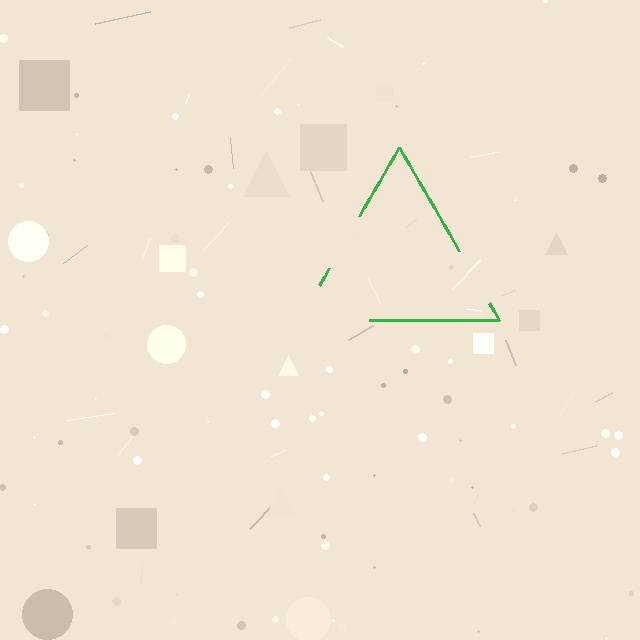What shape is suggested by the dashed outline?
The dashed outline suggests a triangle.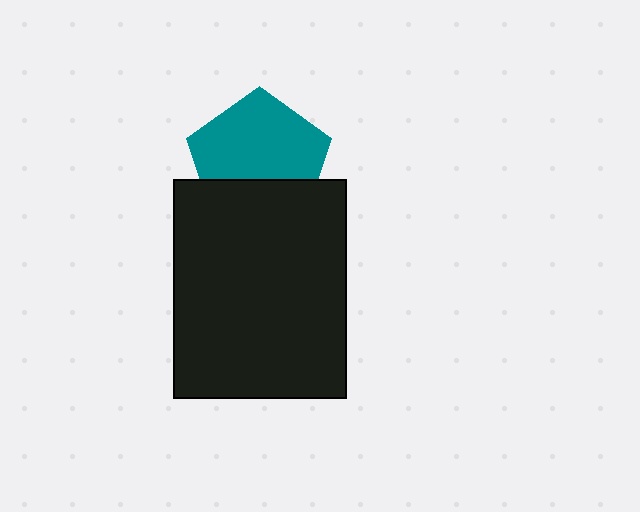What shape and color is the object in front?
The object in front is a black rectangle.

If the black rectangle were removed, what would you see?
You would see the complete teal pentagon.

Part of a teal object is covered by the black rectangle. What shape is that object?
It is a pentagon.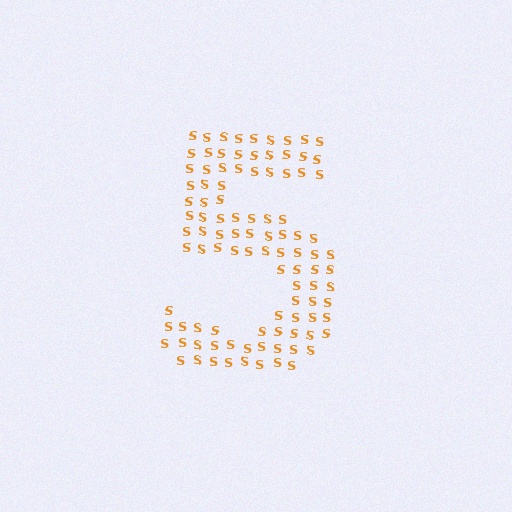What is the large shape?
The large shape is the digit 5.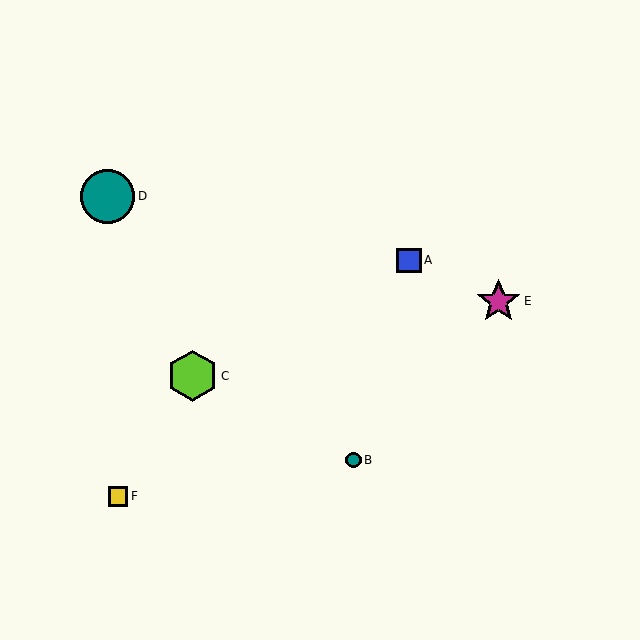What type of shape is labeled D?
Shape D is a teal circle.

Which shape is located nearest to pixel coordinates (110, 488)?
The yellow square (labeled F) at (118, 496) is nearest to that location.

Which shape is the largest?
The teal circle (labeled D) is the largest.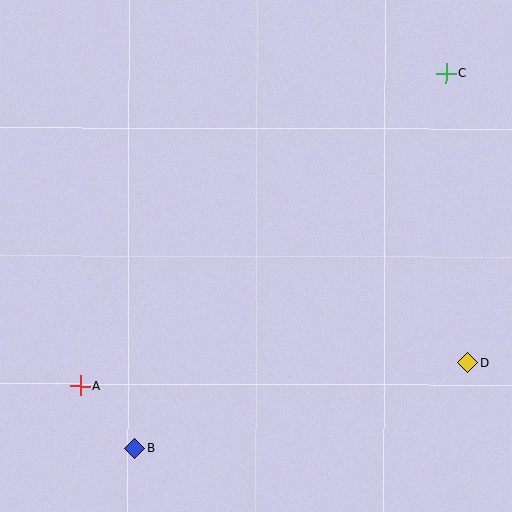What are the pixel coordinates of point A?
Point A is at (80, 386).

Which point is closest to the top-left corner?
Point A is closest to the top-left corner.